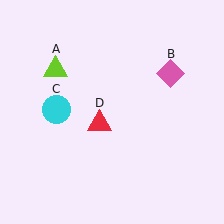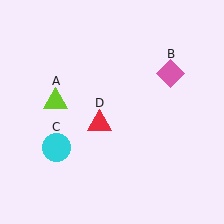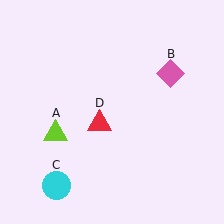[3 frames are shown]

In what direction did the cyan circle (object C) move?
The cyan circle (object C) moved down.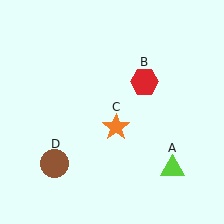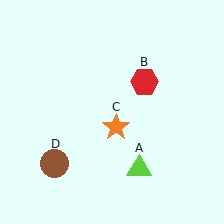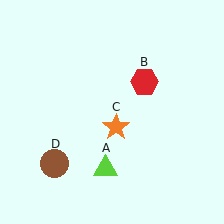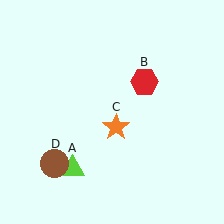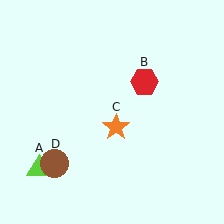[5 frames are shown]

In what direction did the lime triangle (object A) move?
The lime triangle (object A) moved left.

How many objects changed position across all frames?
1 object changed position: lime triangle (object A).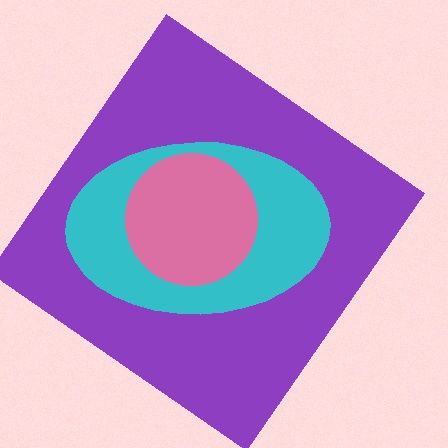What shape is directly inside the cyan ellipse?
The pink circle.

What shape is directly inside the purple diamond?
The cyan ellipse.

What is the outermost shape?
The purple diamond.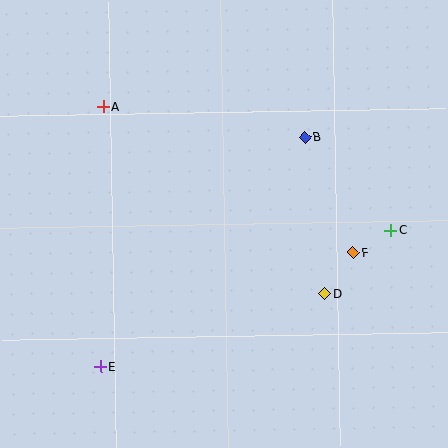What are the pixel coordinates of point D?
Point D is at (325, 294).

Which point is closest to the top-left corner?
Point A is closest to the top-left corner.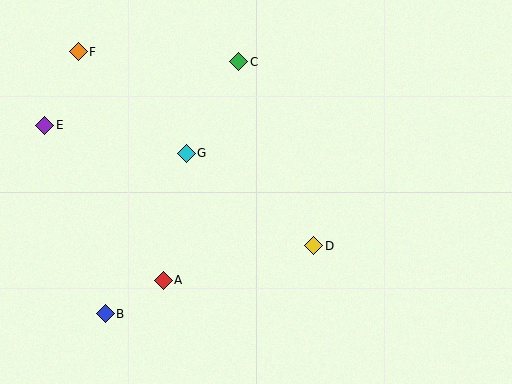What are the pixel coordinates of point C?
Point C is at (239, 62).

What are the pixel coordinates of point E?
Point E is at (45, 125).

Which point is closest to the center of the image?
Point D at (314, 246) is closest to the center.